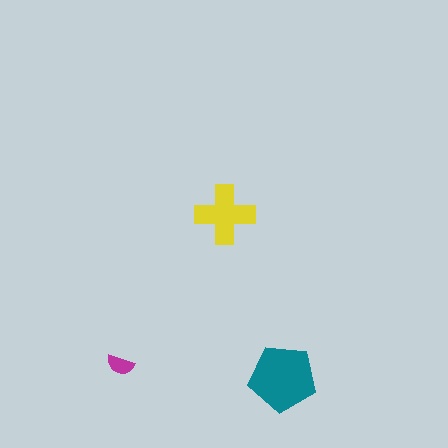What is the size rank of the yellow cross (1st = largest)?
2nd.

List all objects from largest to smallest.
The teal pentagon, the yellow cross, the magenta semicircle.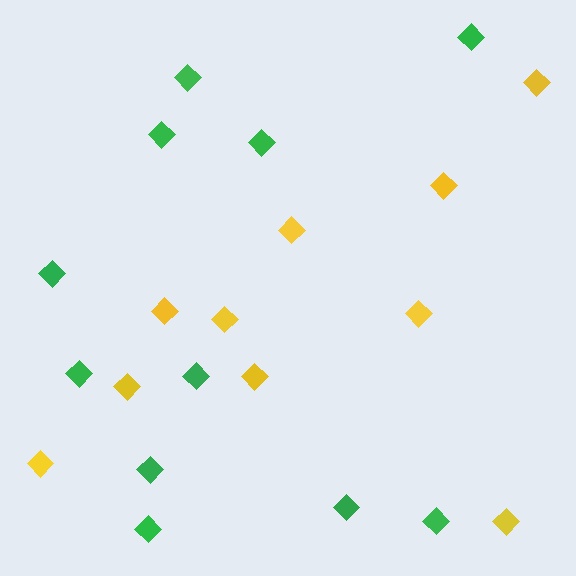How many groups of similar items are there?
There are 2 groups: one group of green diamonds (11) and one group of yellow diamonds (10).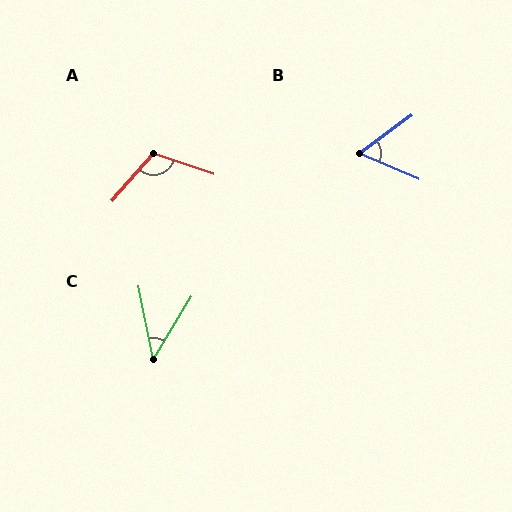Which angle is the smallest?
C, at approximately 42 degrees.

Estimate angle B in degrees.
Approximately 59 degrees.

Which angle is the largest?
A, at approximately 113 degrees.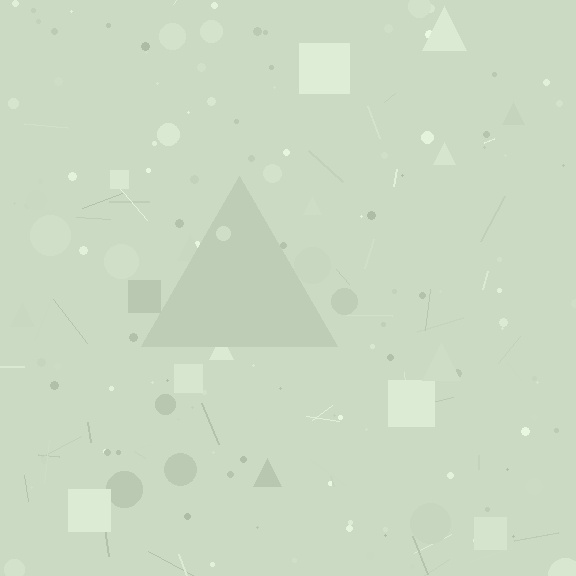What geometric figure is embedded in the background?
A triangle is embedded in the background.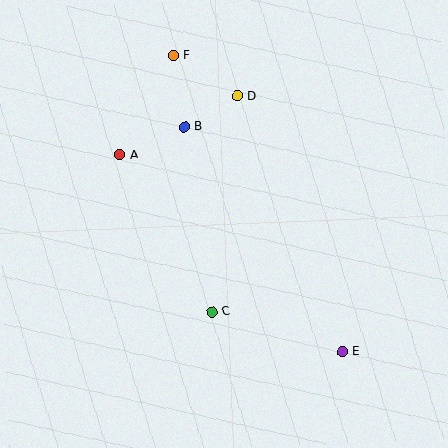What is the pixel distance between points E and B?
The distance between E and B is 275 pixels.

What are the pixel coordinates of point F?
Point F is at (173, 56).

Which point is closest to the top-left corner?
Point F is closest to the top-left corner.